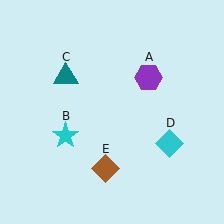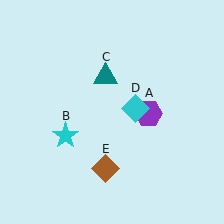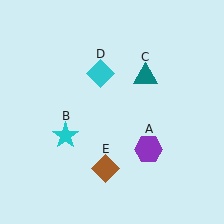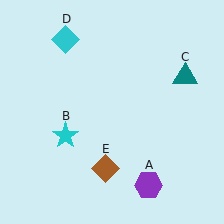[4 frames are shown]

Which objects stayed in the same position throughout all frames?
Cyan star (object B) and brown diamond (object E) remained stationary.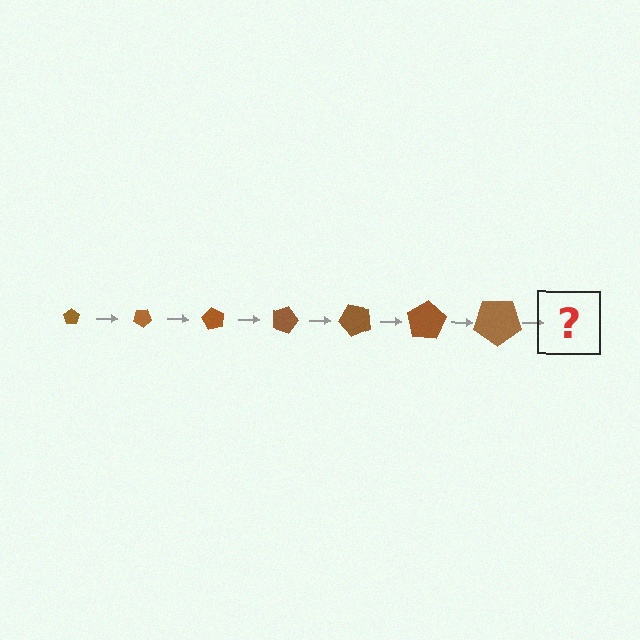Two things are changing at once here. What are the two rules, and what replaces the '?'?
The two rules are that the pentagon grows larger each step and it rotates 30 degrees each step. The '?' should be a pentagon, larger than the previous one and rotated 210 degrees from the start.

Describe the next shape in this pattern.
It should be a pentagon, larger than the previous one and rotated 210 degrees from the start.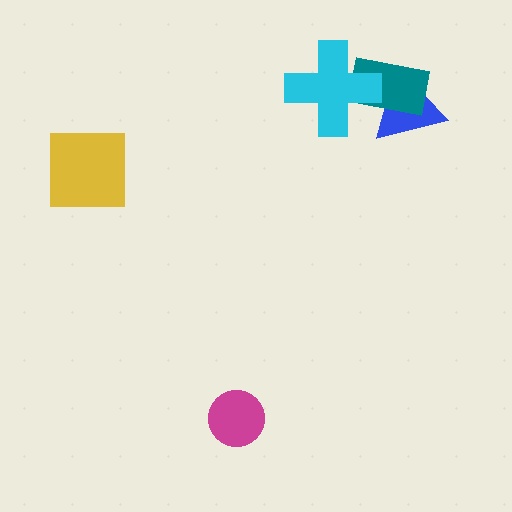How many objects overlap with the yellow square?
0 objects overlap with the yellow square.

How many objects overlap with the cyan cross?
2 objects overlap with the cyan cross.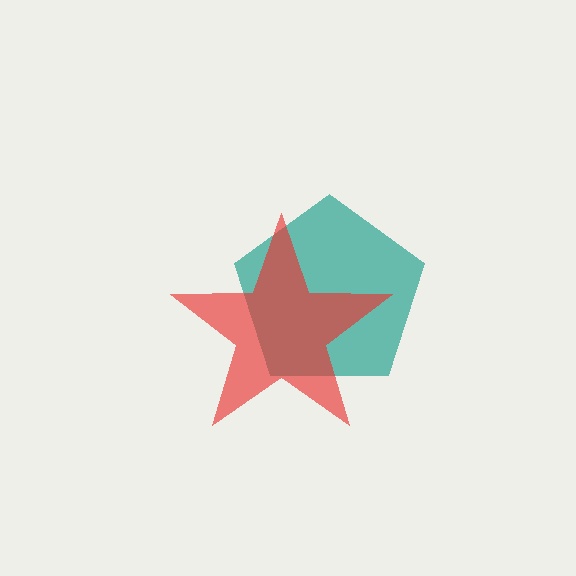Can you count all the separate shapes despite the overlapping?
Yes, there are 2 separate shapes.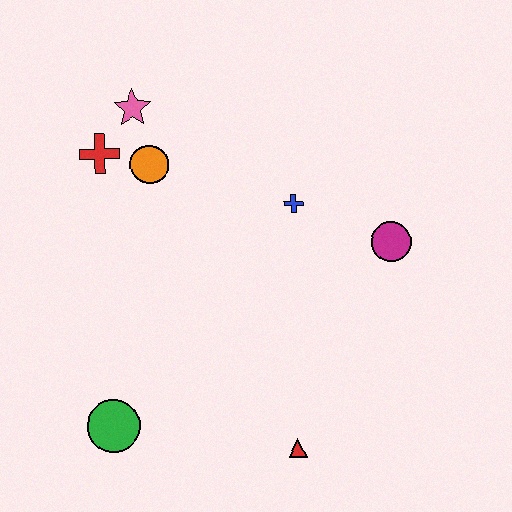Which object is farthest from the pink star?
The red triangle is farthest from the pink star.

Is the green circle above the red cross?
No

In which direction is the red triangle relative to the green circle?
The red triangle is to the right of the green circle.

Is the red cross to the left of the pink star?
Yes